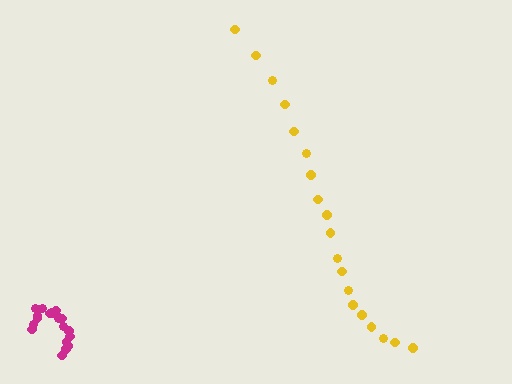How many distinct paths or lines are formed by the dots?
There are 2 distinct paths.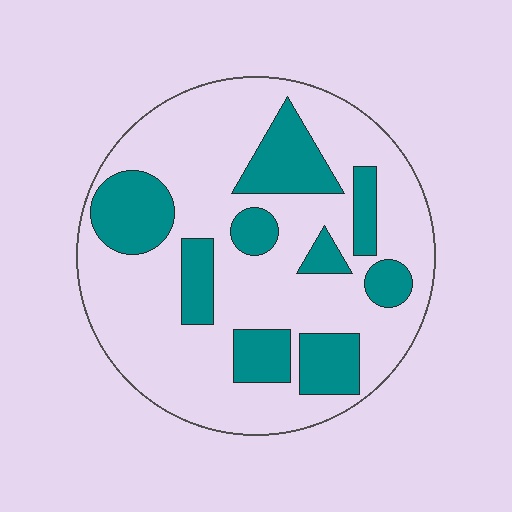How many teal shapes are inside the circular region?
9.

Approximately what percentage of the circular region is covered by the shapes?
Approximately 30%.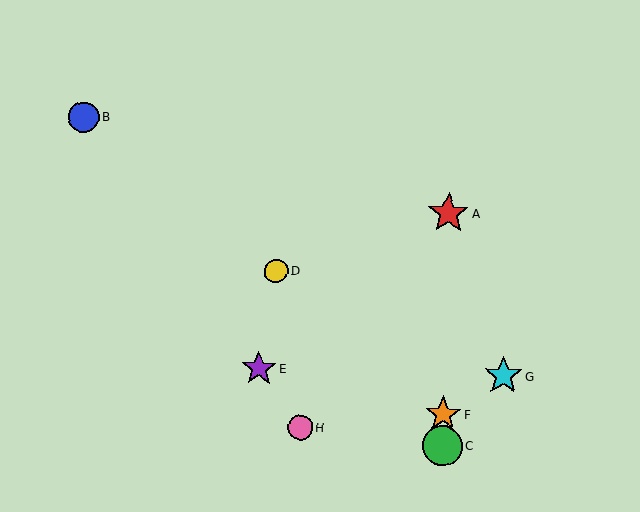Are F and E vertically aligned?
No, F is at x≈443 and E is at x≈259.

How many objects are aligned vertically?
3 objects (A, C, F) are aligned vertically.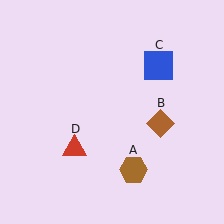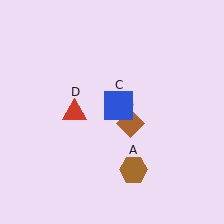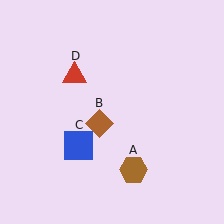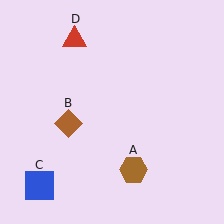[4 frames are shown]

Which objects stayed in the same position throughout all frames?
Brown hexagon (object A) remained stationary.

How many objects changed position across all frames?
3 objects changed position: brown diamond (object B), blue square (object C), red triangle (object D).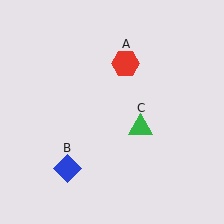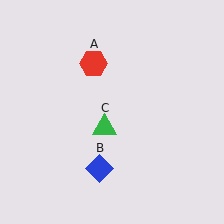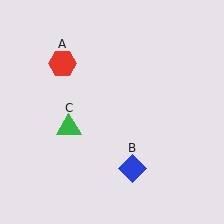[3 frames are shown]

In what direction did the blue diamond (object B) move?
The blue diamond (object B) moved right.